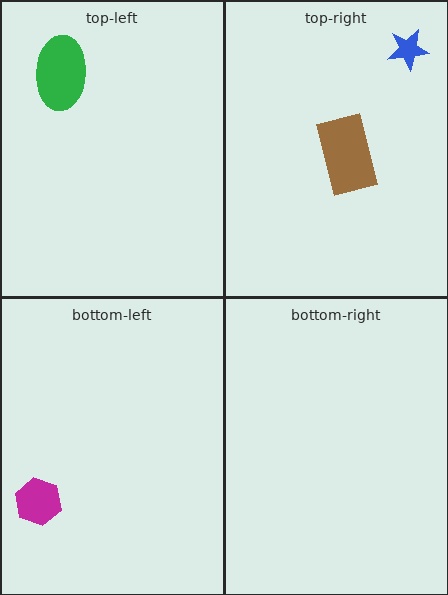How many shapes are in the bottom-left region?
1.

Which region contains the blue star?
The top-right region.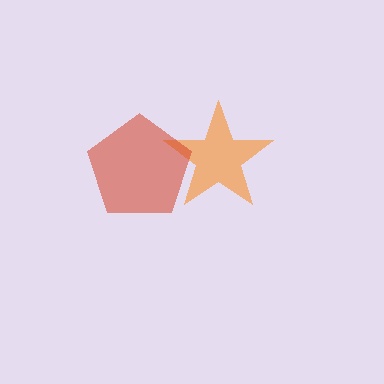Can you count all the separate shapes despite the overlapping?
Yes, there are 2 separate shapes.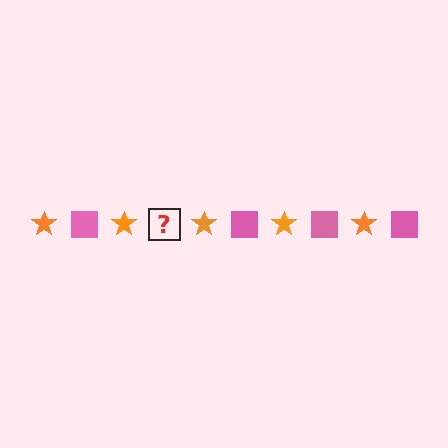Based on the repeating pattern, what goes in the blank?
The blank should be a pink square.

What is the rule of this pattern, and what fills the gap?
The rule is that the pattern alternates between orange star and pink square. The gap should be filled with a pink square.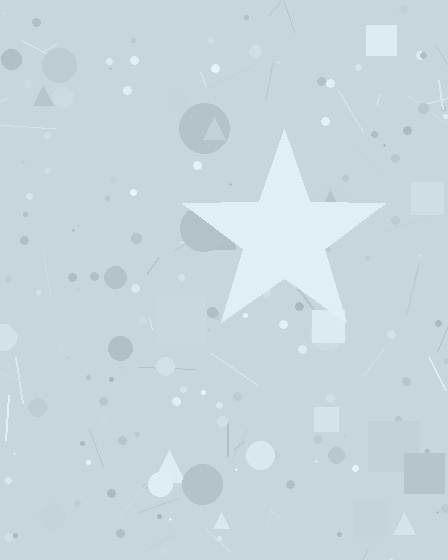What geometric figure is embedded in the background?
A star is embedded in the background.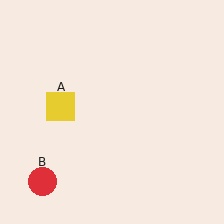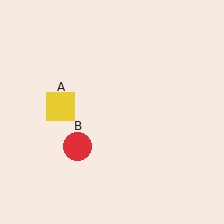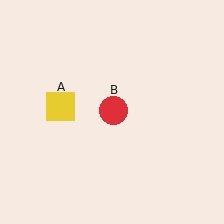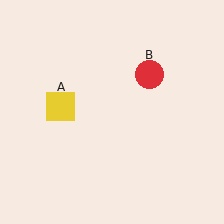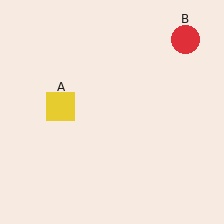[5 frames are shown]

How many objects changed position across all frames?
1 object changed position: red circle (object B).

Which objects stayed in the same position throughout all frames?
Yellow square (object A) remained stationary.